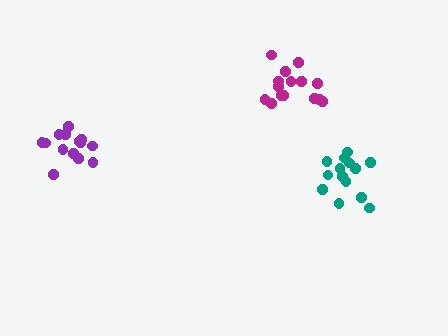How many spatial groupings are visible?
There are 3 spatial groupings.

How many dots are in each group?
Group 1: 14 dots, Group 2: 14 dots, Group 3: 15 dots (43 total).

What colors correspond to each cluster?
The clusters are colored: purple, teal, magenta.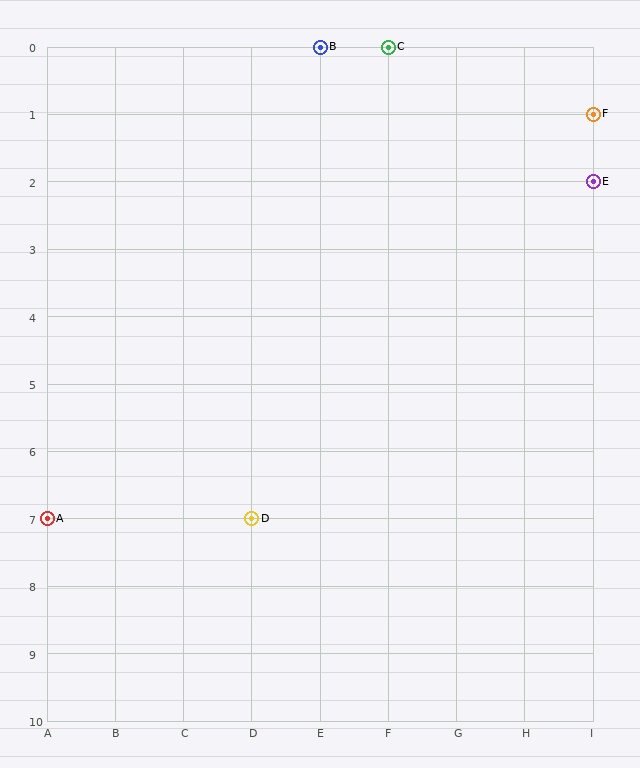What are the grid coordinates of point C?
Point C is at grid coordinates (F, 0).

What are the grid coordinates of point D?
Point D is at grid coordinates (D, 7).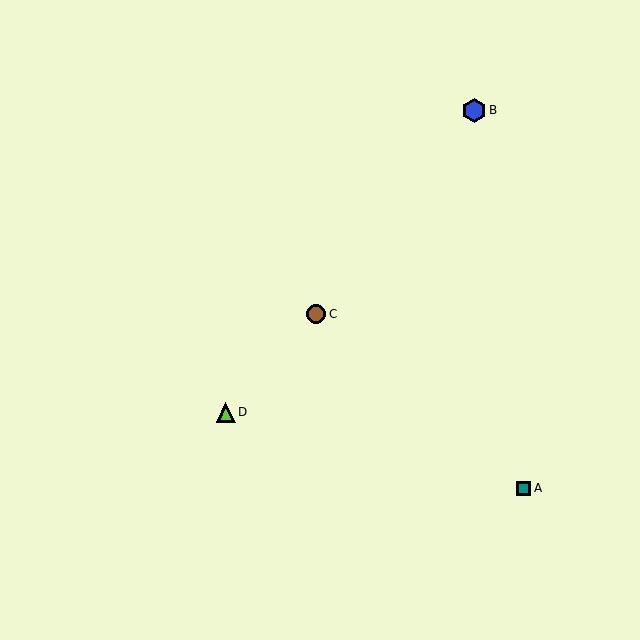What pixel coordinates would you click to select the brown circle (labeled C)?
Click at (316, 314) to select the brown circle C.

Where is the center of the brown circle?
The center of the brown circle is at (316, 314).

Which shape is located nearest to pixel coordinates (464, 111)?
The blue hexagon (labeled B) at (474, 110) is nearest to that location.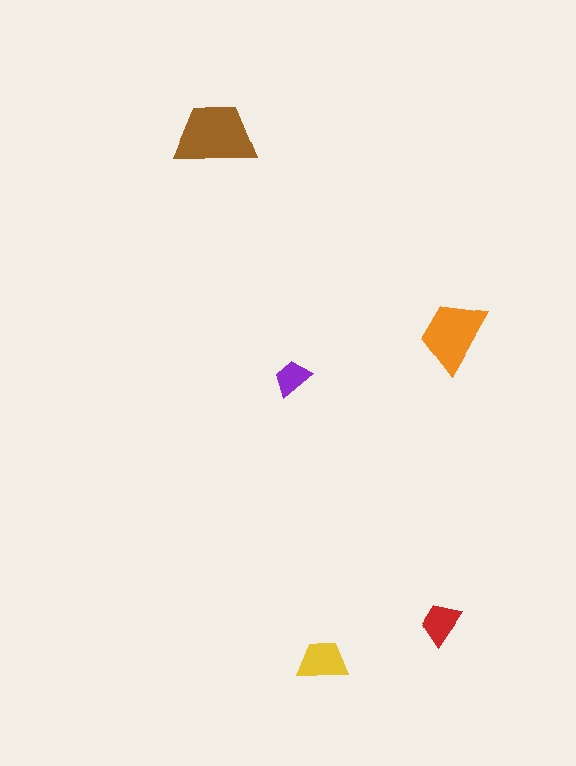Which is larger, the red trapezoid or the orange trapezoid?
The orange one.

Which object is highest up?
The brown trapezoid is topmost.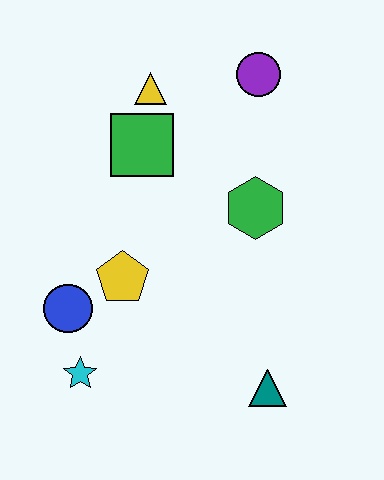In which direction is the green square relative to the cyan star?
The green square is above the cyan star.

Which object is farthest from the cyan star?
The purple circle is farthest from the cyan star.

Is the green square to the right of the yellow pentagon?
Yes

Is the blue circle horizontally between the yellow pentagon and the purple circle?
No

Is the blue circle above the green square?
No